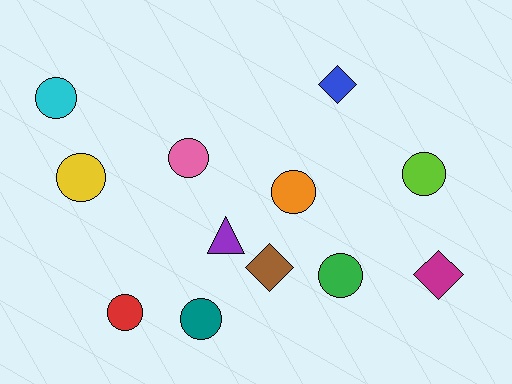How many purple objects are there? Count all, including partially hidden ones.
There is 1 purple object.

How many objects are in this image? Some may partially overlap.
There are 12 objects.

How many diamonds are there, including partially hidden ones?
There are 3 diamonds.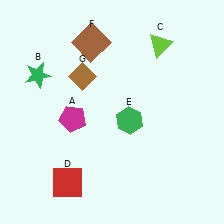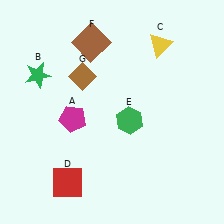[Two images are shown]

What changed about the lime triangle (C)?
In Image 1, C is lime. In Image 2, it changed to yellow.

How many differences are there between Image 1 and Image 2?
There is 1 difference between the two images.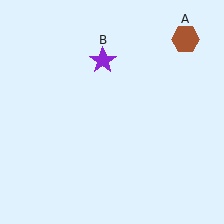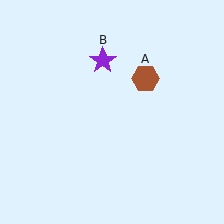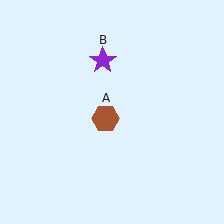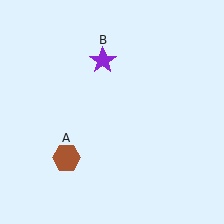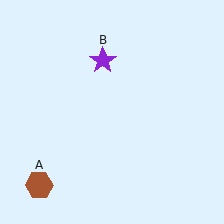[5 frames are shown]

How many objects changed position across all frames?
1 object changed position: brown hexagon (object A).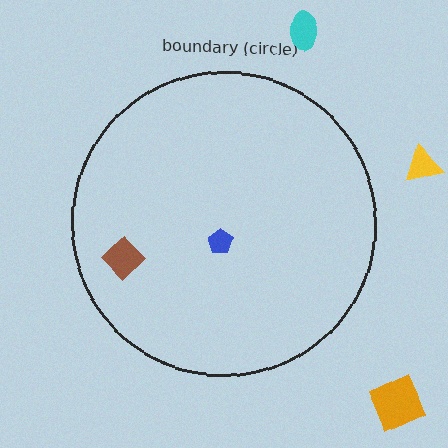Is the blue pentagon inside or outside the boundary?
Inside.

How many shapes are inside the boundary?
2 inside, 3 outside.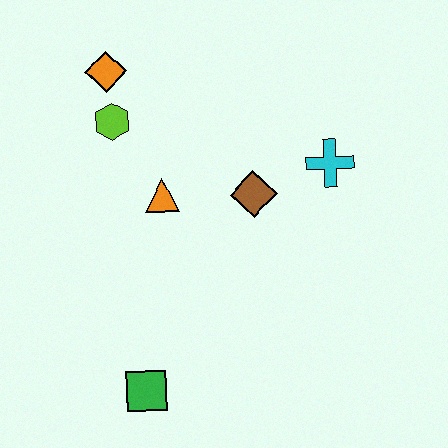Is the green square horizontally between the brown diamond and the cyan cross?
No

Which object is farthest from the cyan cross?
The green square is farthest from the cyan cross.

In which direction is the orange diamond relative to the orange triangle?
The orange diamond is above the orange triangle.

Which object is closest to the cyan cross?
The brown diamond is closest to the cyan cross.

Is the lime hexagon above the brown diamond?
Yes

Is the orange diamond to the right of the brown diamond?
No